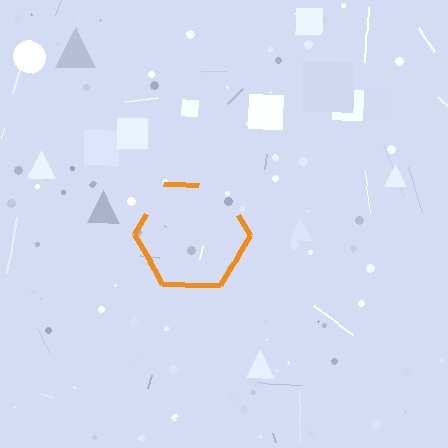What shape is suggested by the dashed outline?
The dashed outline suggests a hexagon.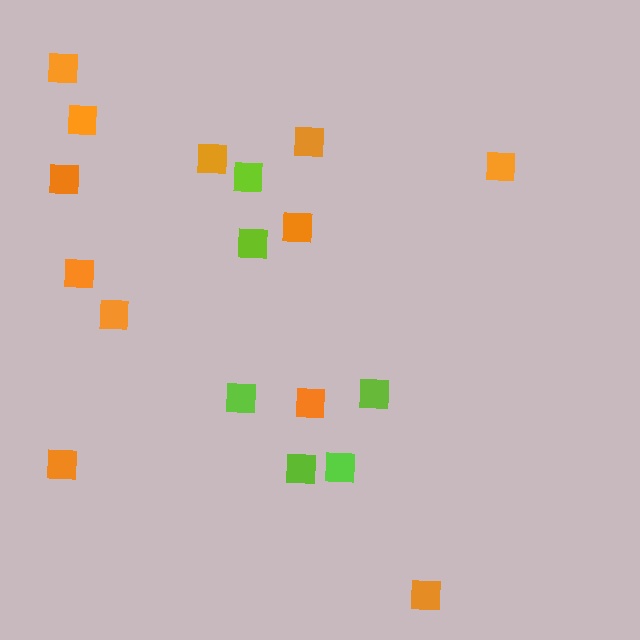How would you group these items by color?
There are 2 groups: one group of lime squares (6) and one group of orange squares (12).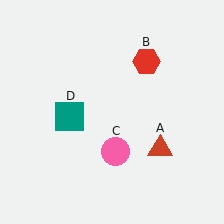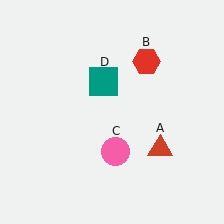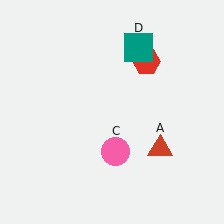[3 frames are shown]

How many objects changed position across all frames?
1 object changed position: teal square (object D).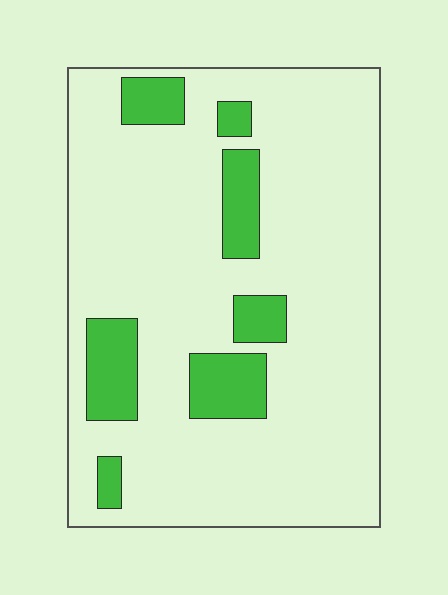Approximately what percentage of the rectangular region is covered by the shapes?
Approximately 15%.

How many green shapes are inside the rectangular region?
7.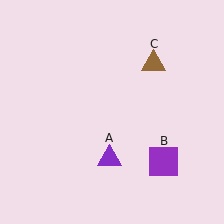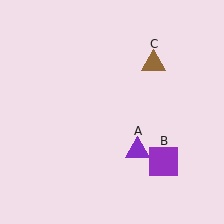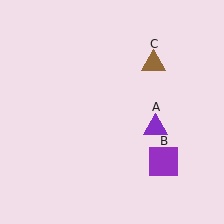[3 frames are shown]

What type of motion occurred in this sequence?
The purple triangle (object A) rotated counterclockwise around the center of the scene.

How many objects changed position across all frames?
1 object changed position: purple triangle (object A).